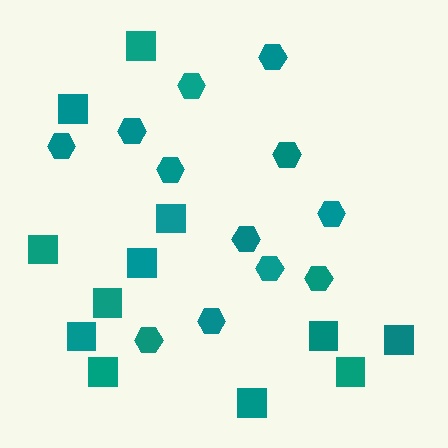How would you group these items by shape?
There are 2 groups: one group of hexagons (12) and one group of squares (12).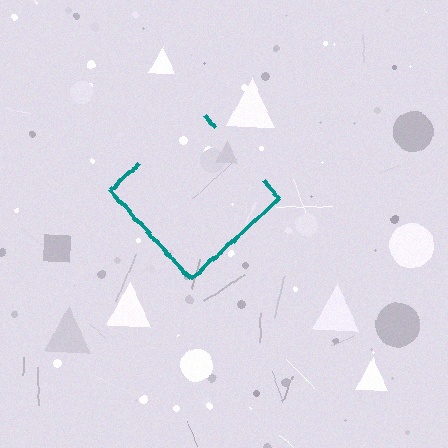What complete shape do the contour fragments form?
The contour fragments form a diamond.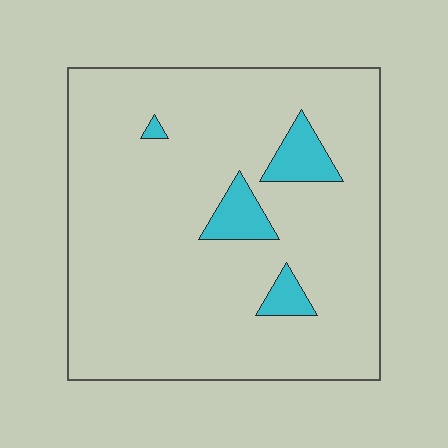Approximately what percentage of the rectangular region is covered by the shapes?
Approximately 10%.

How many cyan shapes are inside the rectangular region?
4.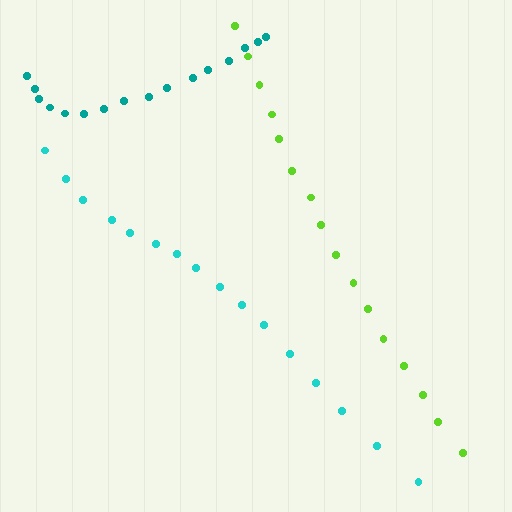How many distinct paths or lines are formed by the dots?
There are 3 distinct paths.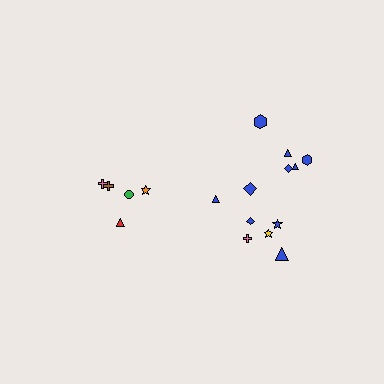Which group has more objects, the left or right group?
The right group.